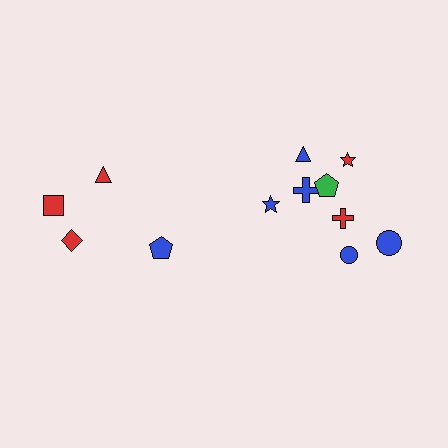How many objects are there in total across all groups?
There are 12 objects.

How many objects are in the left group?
There are 4 objects.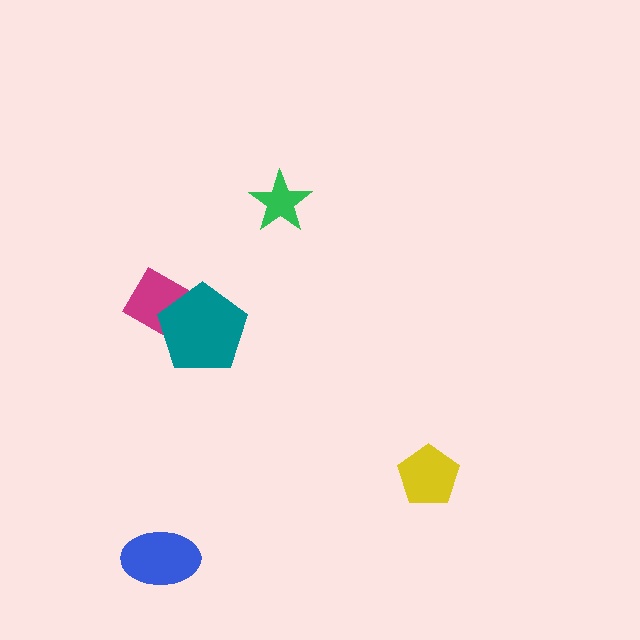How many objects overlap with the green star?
0 objects overlap with the green star.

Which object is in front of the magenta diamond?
The teal pentagon is in front of the magenta diamond.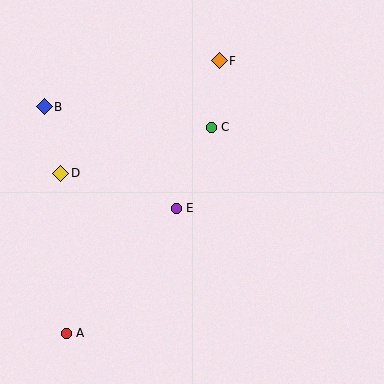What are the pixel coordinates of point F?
Point F is at (219, 61).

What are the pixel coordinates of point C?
Point C is at (211, 127).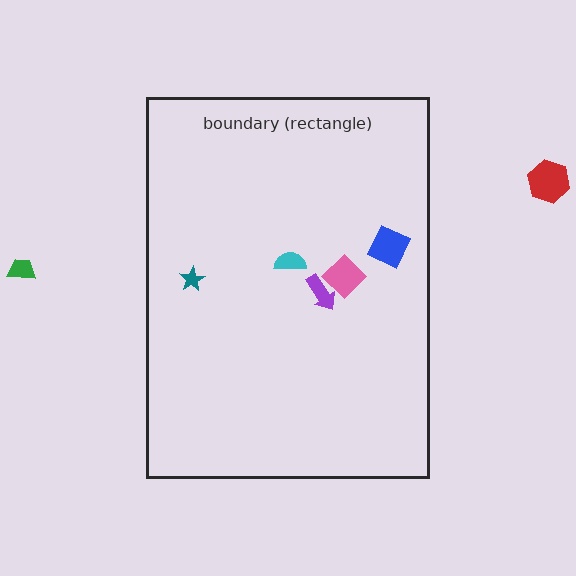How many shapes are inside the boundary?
5 inside, 2 outside.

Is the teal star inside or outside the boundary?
Inside.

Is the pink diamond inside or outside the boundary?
Inside.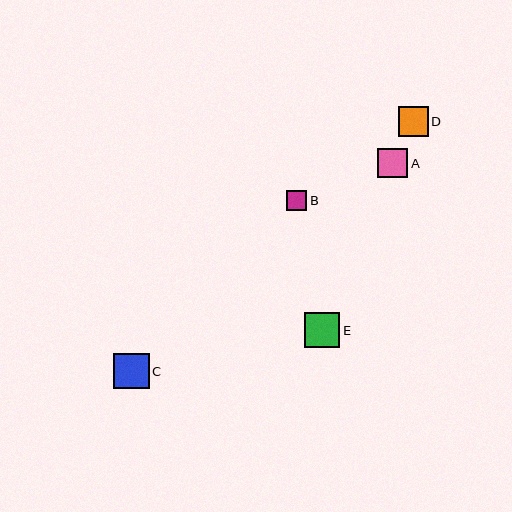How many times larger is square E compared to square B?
Square E is approximately 1.7 times the size of square B.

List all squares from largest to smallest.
From largest to smallest: E, C, D, A, B.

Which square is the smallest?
Square B is the smallest with a size of approximately 20 pixels.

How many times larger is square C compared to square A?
Square C is approximately 1.2 times the size of square A.